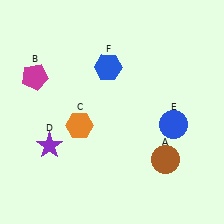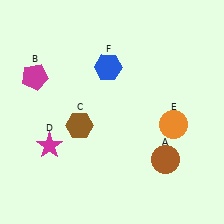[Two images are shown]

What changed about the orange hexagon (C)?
In Image 1, C is orange. In Image 2, it changed to brown.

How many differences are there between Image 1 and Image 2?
There are 3 differences between the two images.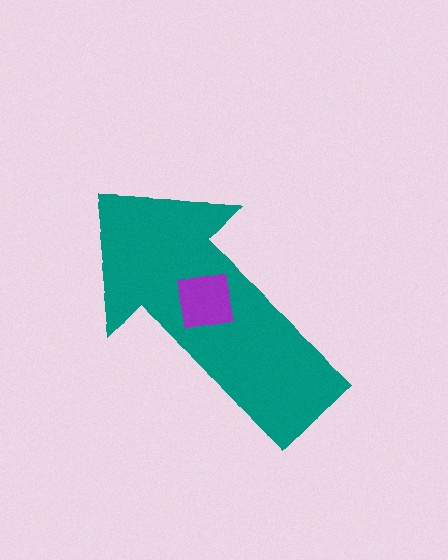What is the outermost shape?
The teal arrow.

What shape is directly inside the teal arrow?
The purple square.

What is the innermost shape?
The purple square.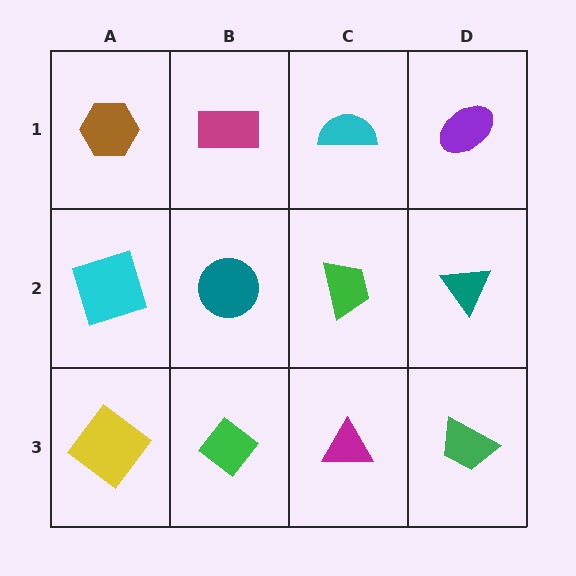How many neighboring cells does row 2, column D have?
3.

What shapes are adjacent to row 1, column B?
A teal circle (row 2, column B), a brown hexagon (row 1, column A), a cyan semicircle (row 1, column C).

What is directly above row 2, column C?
A cyan semicircle.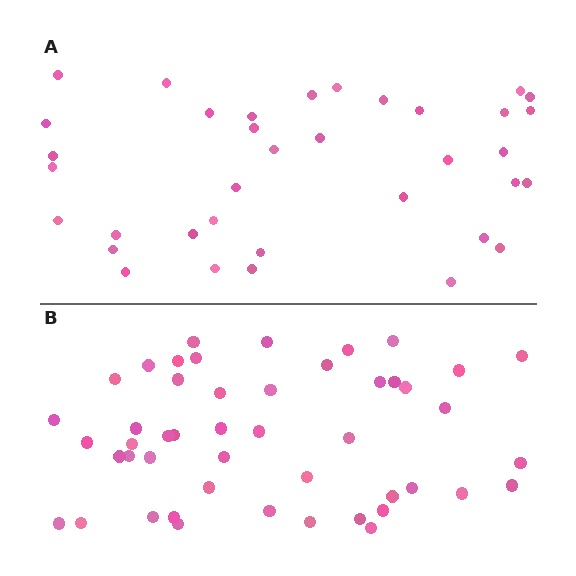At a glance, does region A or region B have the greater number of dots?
Region B (the bottom region) has more dots.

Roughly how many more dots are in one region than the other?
Region B has roughly 12 or so more dots than region A.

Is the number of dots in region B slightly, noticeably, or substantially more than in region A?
Region B has noticeably more, but not dramatically so. The ratio is roughly 1.3 to 1.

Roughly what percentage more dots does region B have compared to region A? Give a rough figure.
About 35% more.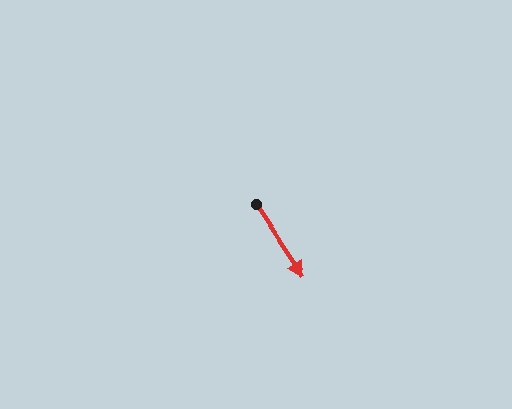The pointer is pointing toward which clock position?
Roughly 5 o'clock.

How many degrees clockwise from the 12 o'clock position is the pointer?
Approximately 146 degrees.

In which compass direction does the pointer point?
Southeast.